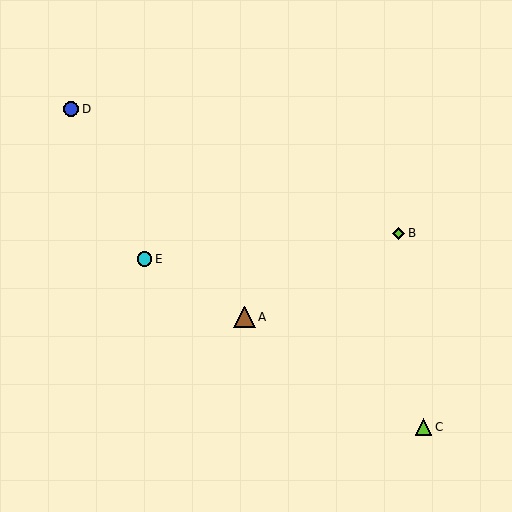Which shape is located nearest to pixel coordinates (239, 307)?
The brown triangle (labeled A) at (244, 317) is nearest to that location.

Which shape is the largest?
The brown triangle (labeled A) is the largest.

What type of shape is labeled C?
Shape C is a lime triangle.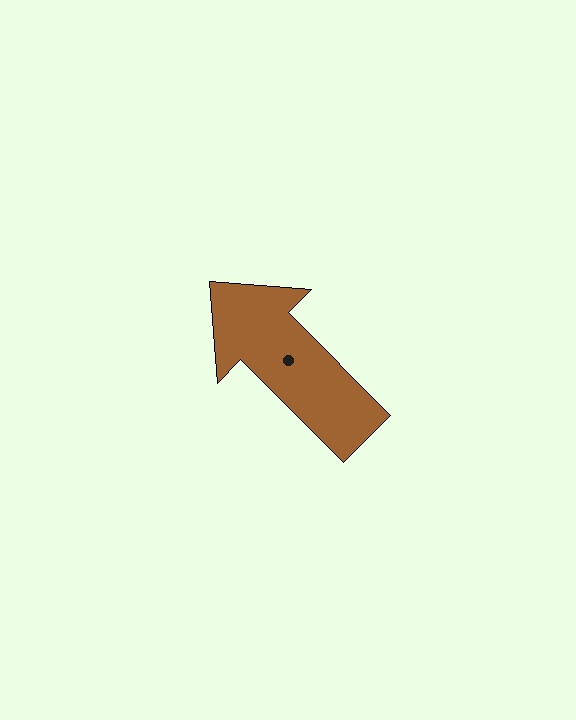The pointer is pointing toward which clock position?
Roughly 11 o'clock.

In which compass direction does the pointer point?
Northwest.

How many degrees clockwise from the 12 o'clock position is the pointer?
Approximately 315 degrees.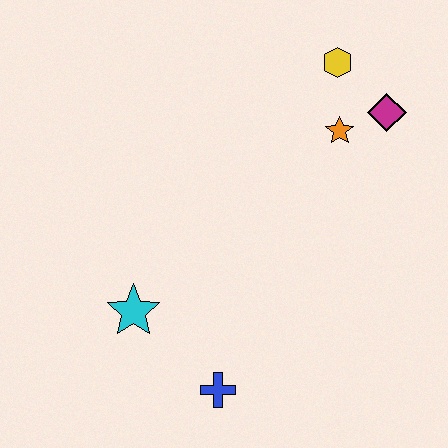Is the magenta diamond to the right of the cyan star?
Yes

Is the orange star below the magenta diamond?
Yes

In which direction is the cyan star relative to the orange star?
The cyan star is to the left of the orange star.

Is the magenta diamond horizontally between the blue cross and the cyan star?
No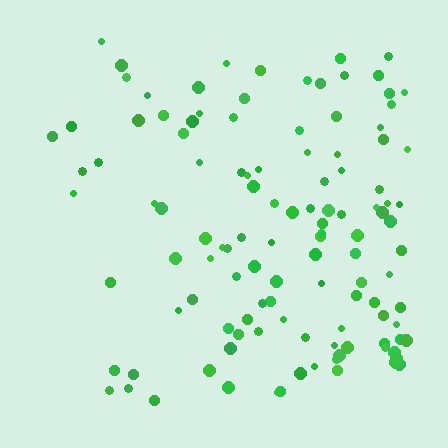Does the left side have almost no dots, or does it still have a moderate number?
Still a moderate number, just noticeably fewer than the right.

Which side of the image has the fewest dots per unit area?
The left.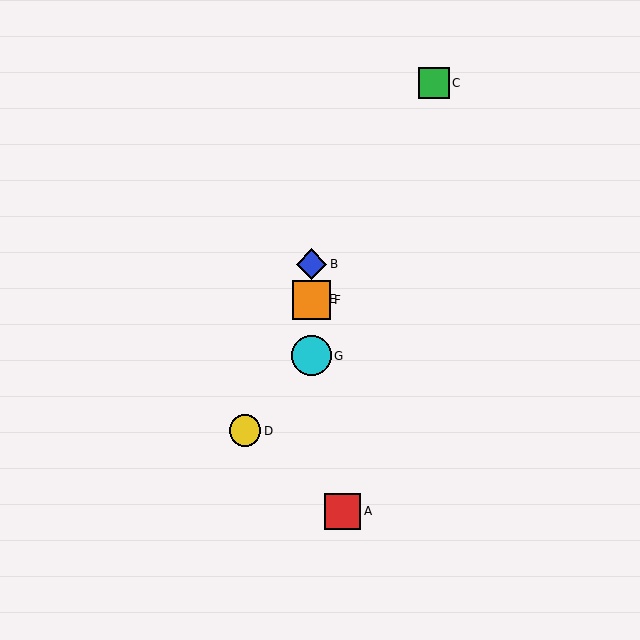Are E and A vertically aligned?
No, E is at x≈311 and A is at x≈343.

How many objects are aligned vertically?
4 objects (B, E, F, G) are aligned vertically.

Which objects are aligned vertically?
Objects B, E, F, G are aligned vertically.